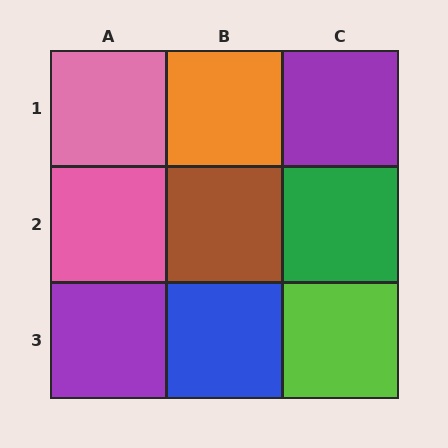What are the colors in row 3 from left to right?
Purple, blue, lime.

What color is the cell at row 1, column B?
Orange.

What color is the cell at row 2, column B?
Brown.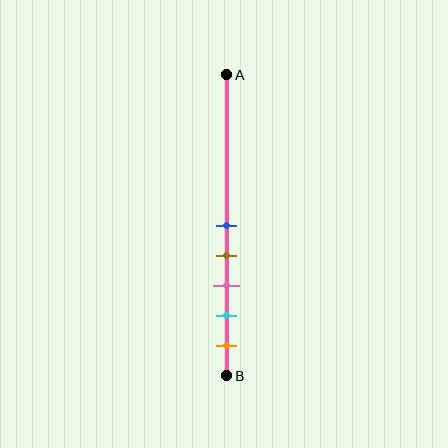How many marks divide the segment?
There are 5 marks dividing the segment.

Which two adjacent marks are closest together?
The blue and brown marks are the closest adjacent pair.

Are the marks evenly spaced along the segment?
Yes, the marks are approximately evenly spaced.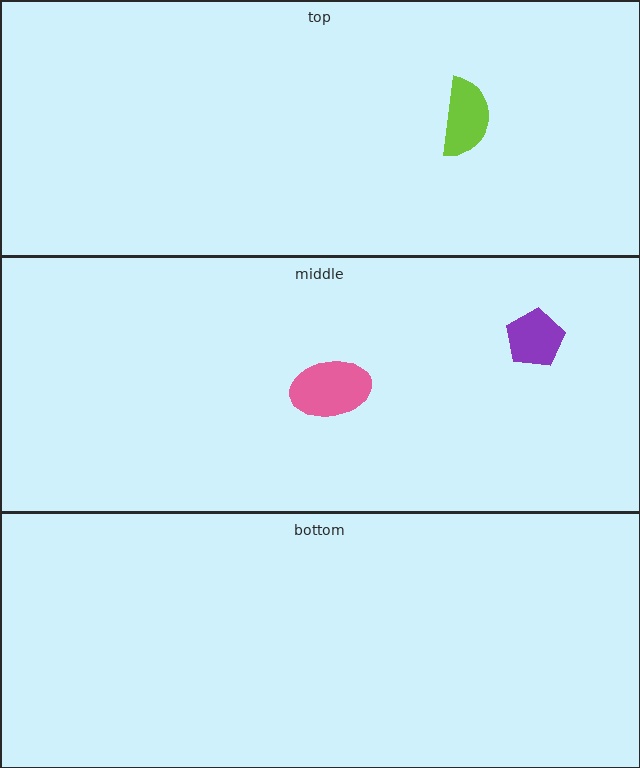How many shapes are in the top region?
1.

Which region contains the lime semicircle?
The top region.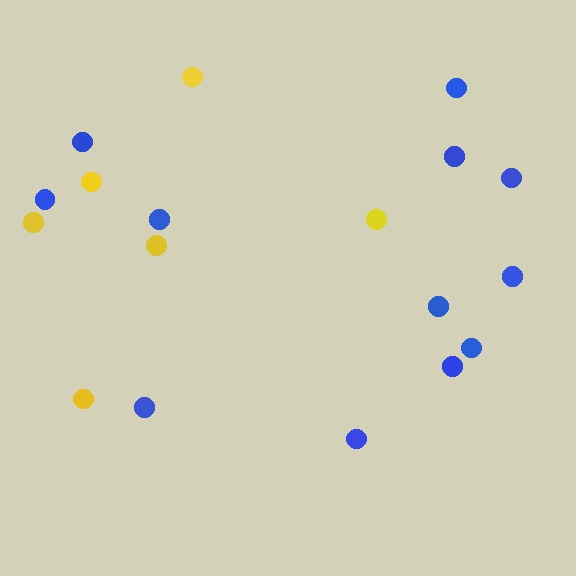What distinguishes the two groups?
There are 2 groups: one group of blue circles (12) and one group of yellow circles (6).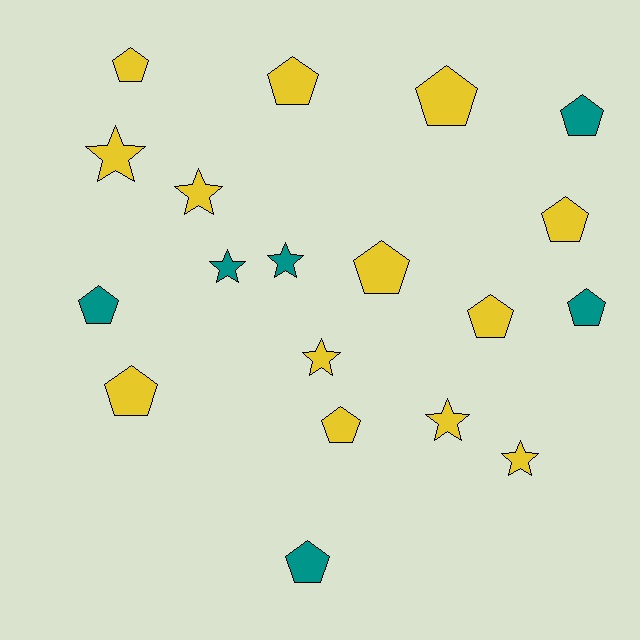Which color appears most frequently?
Yellow, with 13 objects.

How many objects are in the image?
There are 19 objects.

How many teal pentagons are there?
There are 4 teal pentagons.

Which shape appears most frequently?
Pentagon, with 12 objects.